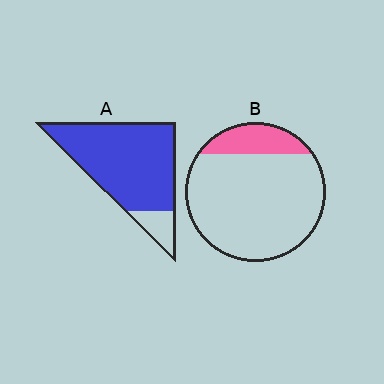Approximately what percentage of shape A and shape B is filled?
A is approximately 85% and B is approximately 15%.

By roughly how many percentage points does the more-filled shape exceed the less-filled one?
By roughly 70 percentage points (A over B).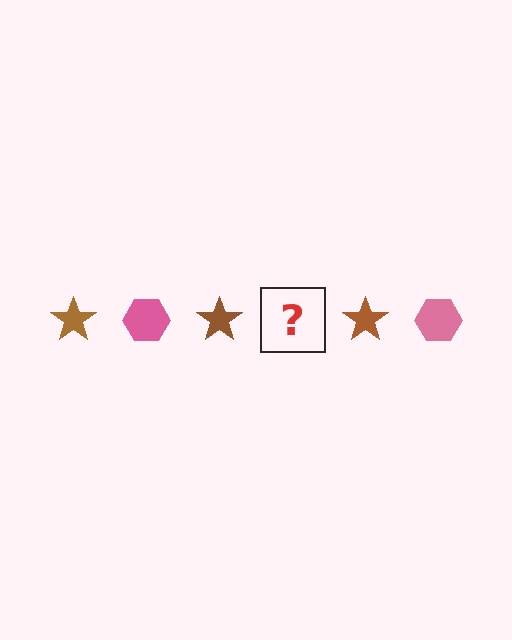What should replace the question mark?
The question mark should be replaced with a pink hexagon.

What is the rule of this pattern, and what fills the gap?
The rule is that the pattern alternates between brown star and pink hexagon. The gap should be filled with a pink hexagon.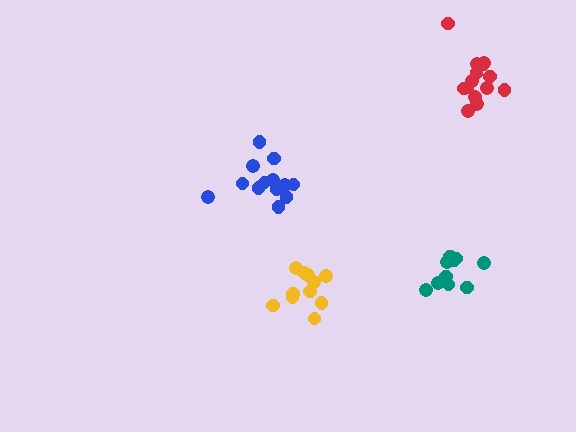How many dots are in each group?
Group 1: 11 dots, Group 2: 13 dots, Group 3: 14 dots, Group 4: 11 dots (49 total).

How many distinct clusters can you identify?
There are 4 distinct clusters.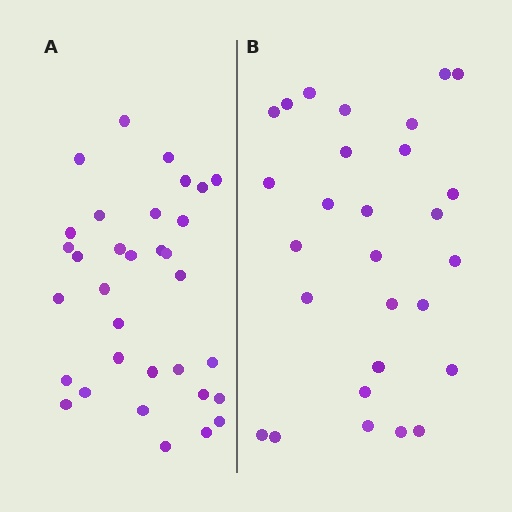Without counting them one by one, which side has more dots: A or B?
Region A (the left region) has more dots.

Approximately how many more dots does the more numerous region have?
Region A has about 5 more dots than region B.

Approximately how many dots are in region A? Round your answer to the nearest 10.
About 30 dots. (The exact count is 33, which rounds to 30.)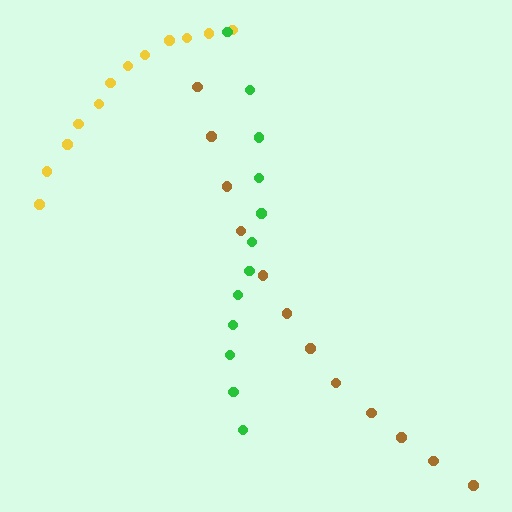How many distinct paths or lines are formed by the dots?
There are 3 distinct paths.